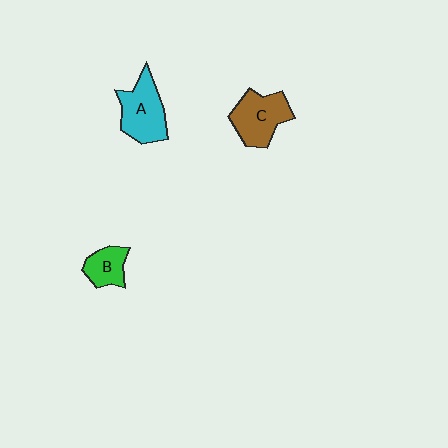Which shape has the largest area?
Shape A (cyan).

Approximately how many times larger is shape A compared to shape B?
Approximately 1.7 times.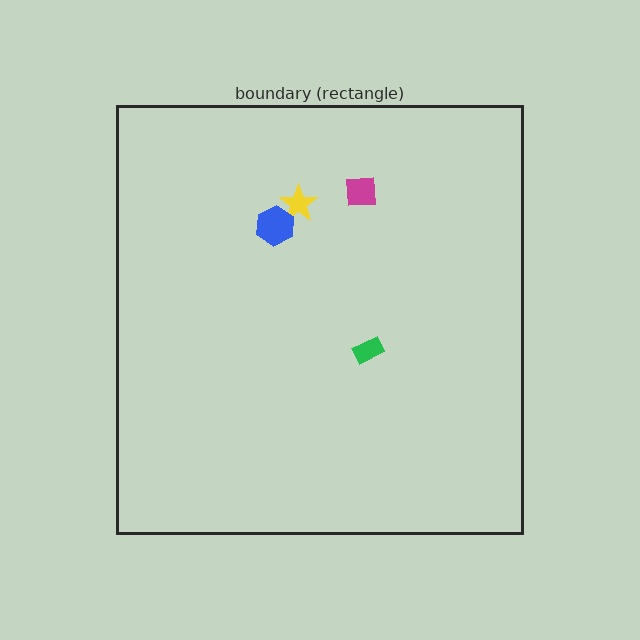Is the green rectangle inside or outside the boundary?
Inside.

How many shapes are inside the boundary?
4 inside, 0 outside.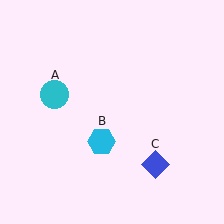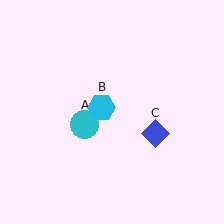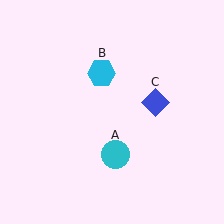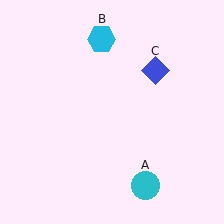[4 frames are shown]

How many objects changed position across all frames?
3 objects changed position: cyan circle (object A), cyan hexagon (object B), blue diamond (object C).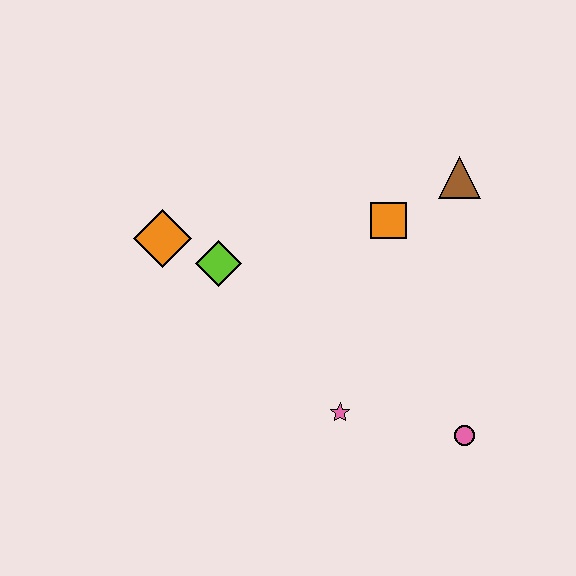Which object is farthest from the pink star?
The brown triangle is farthest from the pink star.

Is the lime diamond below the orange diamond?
Yes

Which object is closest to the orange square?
The brown triangle is closest to the orange square.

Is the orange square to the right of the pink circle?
No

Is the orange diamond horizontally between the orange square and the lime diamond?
No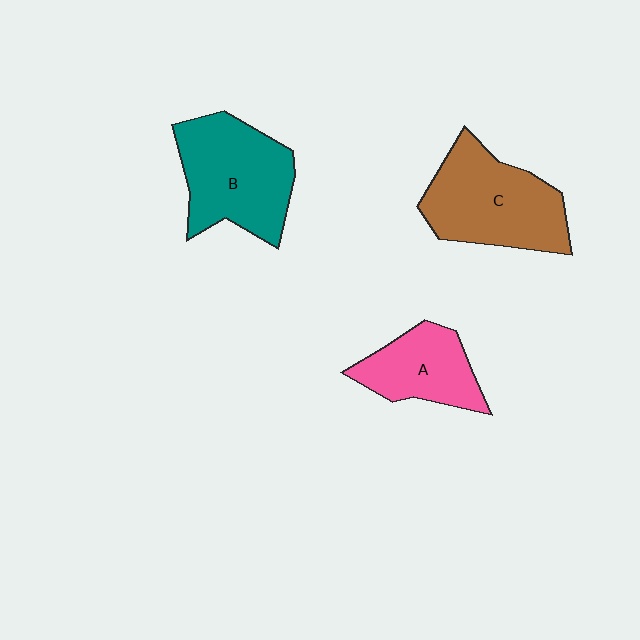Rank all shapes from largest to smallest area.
From largest to smallest: C (brown), B (teal), A (pink).